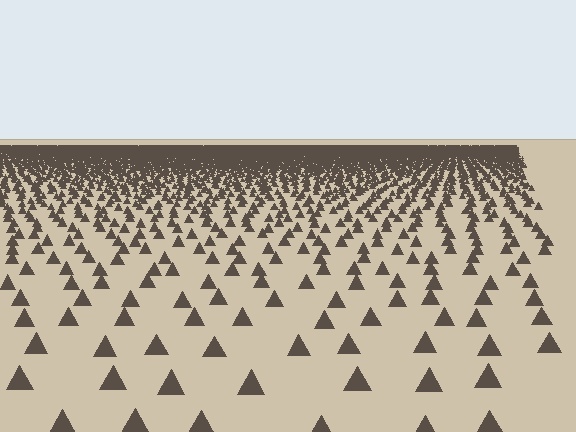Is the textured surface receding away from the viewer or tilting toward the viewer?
The surface is receding away from the viewer. Texture elements get smaller and denser toward the top.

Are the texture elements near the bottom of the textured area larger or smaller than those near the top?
Larger. Near the bottom, elements are closer to the viewer and appear at a bigger on-screen size.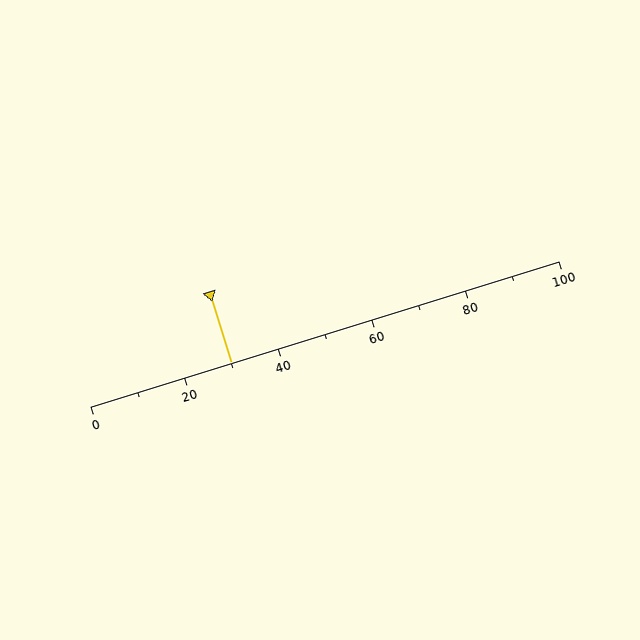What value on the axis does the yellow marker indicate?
The marker indicates approximately 30.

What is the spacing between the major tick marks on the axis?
The major ticks are spaced 20 apart.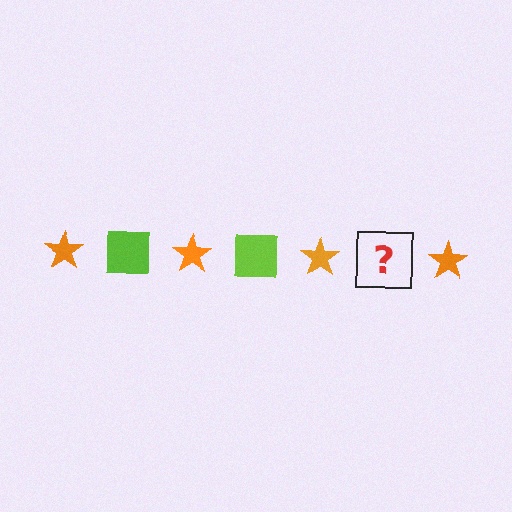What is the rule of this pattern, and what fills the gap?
The rule is that the pattern alternates between orange star and lime square. The gap should be filled with a lime square.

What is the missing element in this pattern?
The missing element is a lime square.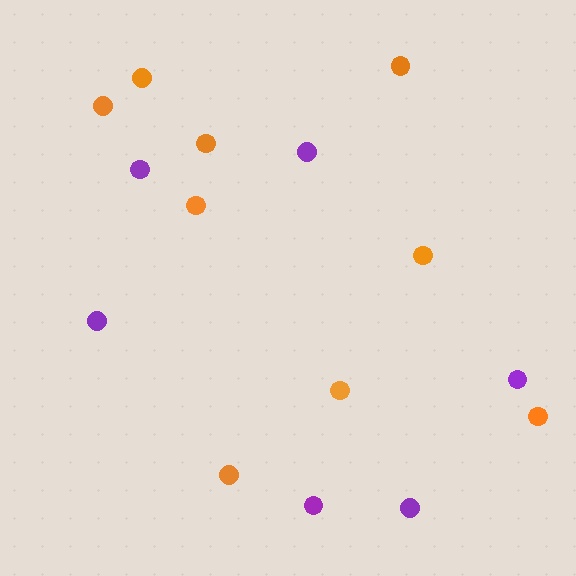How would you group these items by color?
There are 2 groups: one group of purple circles (6) and one group of orange circles (9).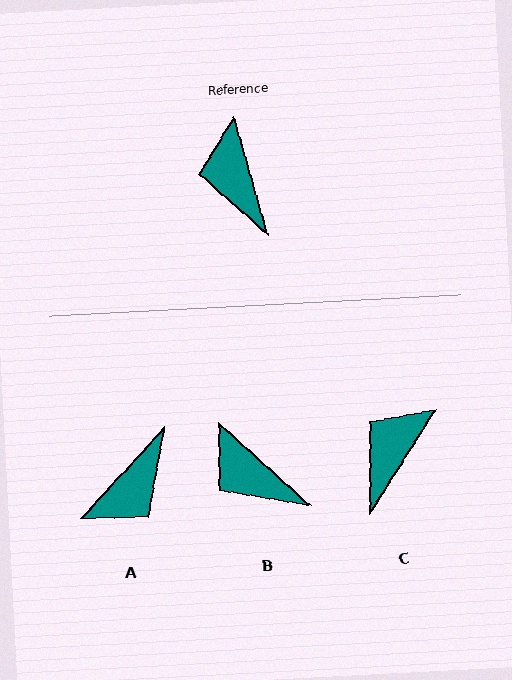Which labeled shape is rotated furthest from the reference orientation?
A, about 122 degrees away.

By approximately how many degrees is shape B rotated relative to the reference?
Approximately 32 degrees counter-clockwise.